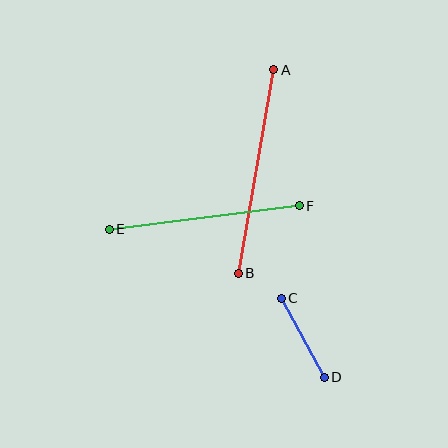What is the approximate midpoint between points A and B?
The midpoint is at approximately (256, 171) pixels.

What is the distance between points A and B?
The distance is approximately 206 pixels.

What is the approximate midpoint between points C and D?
The midpoint is at approximately (303, 338) pixels.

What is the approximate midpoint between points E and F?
The midpoint is at approximately (204, 217) pixels.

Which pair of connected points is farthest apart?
Points A and B are farthest apart.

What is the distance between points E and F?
The distance is approximately 192 pixels.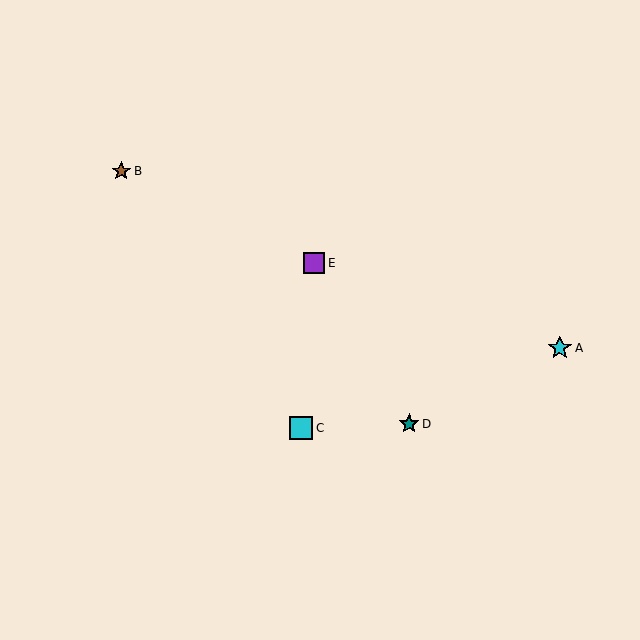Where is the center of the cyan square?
The center of the cyan square is at (301, 428).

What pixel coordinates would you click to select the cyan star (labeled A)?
Click at (560, 348) to select the cyan star A.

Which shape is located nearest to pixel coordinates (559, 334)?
The cyan star (labeled A) at (560, 348) is nearest to that location.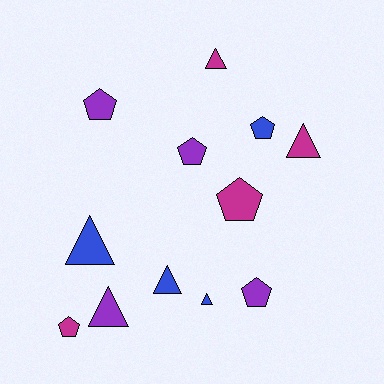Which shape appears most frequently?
Pentagon, with 6 objects.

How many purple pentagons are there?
There are 3 purple pentagons.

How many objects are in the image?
There are 12 objects.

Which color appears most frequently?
Magenta, with 4 objects.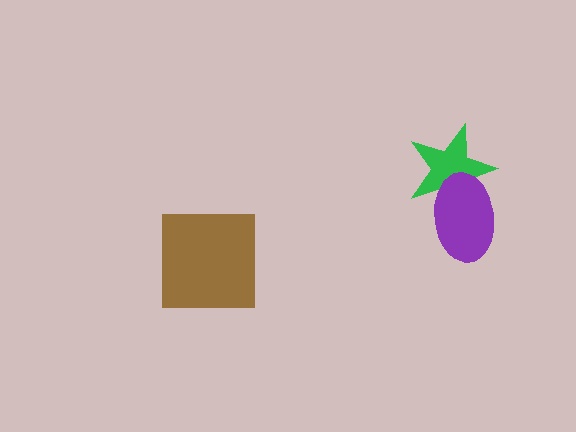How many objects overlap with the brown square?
0 objects overlap with the brown square.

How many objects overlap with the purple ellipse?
1 object overlaps with the purple ellipse.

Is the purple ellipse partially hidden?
No, no other shape covers it.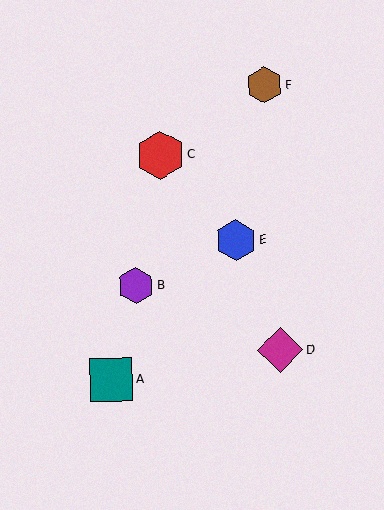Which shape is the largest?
The red hexagon (labeled C) is the largest.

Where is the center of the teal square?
The center of the teal square is at (111, 380).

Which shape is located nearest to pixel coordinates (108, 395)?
The teal square (labeled A) at (111, 380) is nearest to that location.